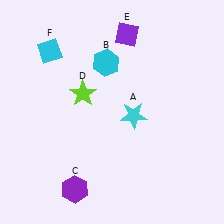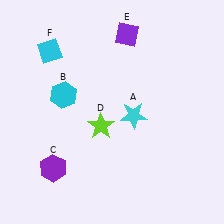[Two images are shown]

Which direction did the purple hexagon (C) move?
The purple hexagon (C) moved left.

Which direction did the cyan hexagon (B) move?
The cyan hexagon (B) moved left.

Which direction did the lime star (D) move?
The lime star (D) moved down.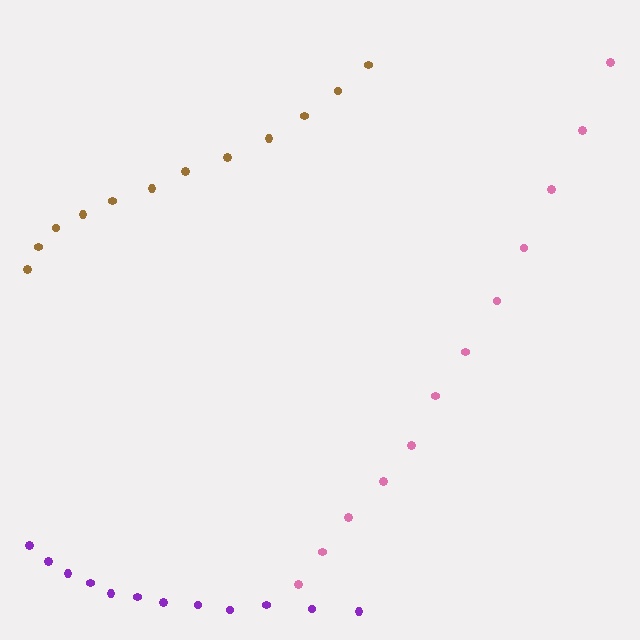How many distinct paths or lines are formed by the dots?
There are 3 distinct paths.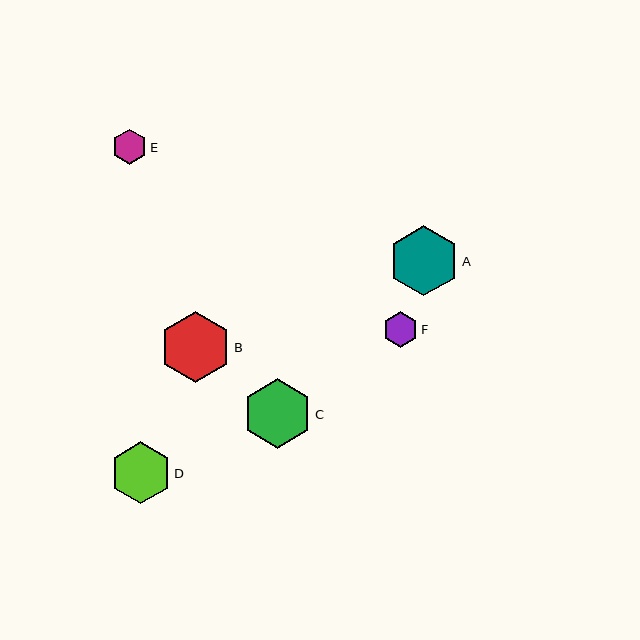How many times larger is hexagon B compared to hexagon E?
Hexagon B is approximately 2.0 times the size of hexagon E.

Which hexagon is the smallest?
Hexagon E is the smallest with a size of approximately 35 pixels.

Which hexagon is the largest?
Hexagon B is the largest with a size of approximately 71 pixels.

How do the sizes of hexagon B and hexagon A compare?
Hexagon B and hexagon A are approximately the same size.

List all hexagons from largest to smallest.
From largest to smallest: B, A, C, D, F, E.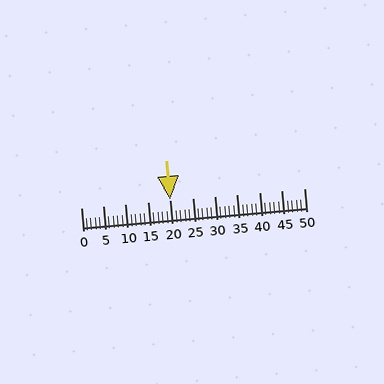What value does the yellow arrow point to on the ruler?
The yellow arrow points to approximately 20.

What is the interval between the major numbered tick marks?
The major tick marks are spaced 5 units apart.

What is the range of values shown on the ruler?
The ruler shows values from 0 to 50.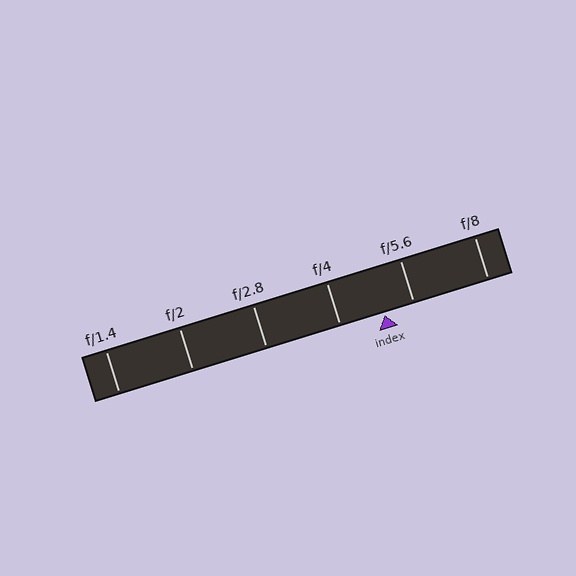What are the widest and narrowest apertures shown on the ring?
The widest aperture shown is f/1.4 and the narrowest is f/8.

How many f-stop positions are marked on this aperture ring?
There are 6 f-stop positions marked.